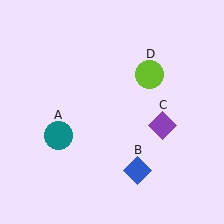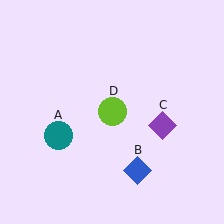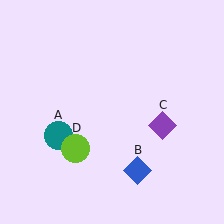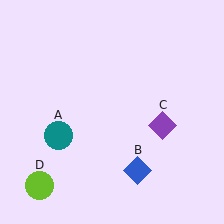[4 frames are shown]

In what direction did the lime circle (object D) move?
The lime circle (object D) moved down and to the left.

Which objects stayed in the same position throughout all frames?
Teal circle (object A) and blue diamond (object B) and purple diamond (object C) remained stationary.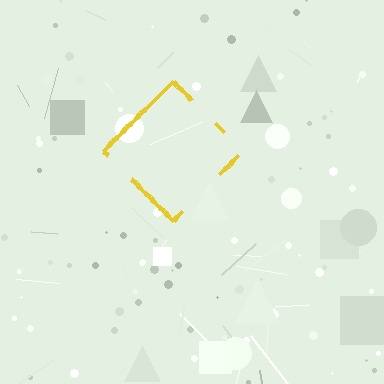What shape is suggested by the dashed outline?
The dashed outline suggests a diamond.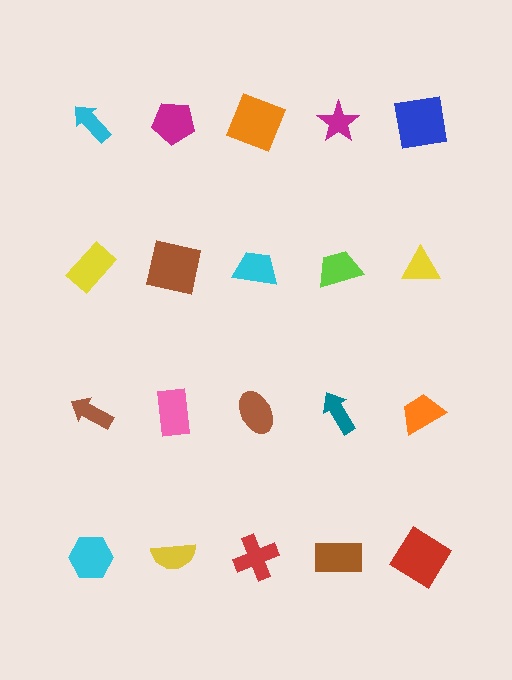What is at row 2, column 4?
A lime trapezoid.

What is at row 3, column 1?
A brown arrow.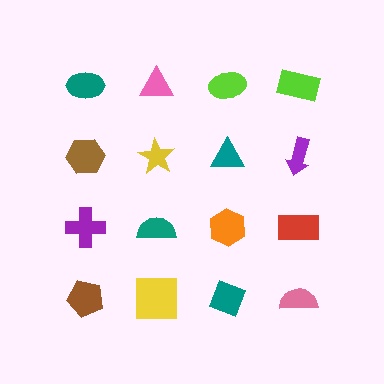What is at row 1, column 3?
A lime ellipse.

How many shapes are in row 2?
4 shapes.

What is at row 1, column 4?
A lime rectangle.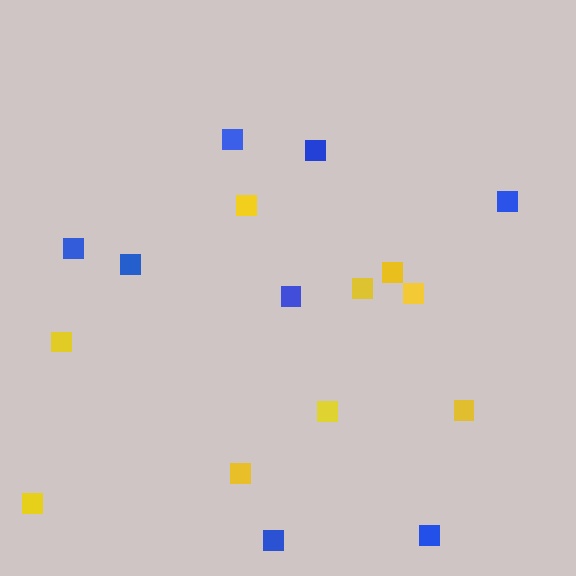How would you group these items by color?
There are 2 groups: one group of blue squares (8) and one group of yellow squares (9).